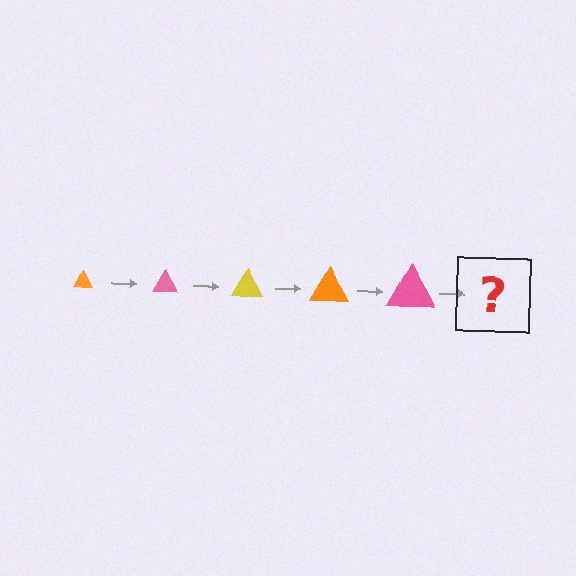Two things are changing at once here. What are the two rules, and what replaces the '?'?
The two rules are that the triangle grows larger each step and the color cycles through orange, pink, and yellow. The '?' should be a yellow triangle, larger than the previous one.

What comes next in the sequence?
The next element should be a yellow triangle, larger than the previous one.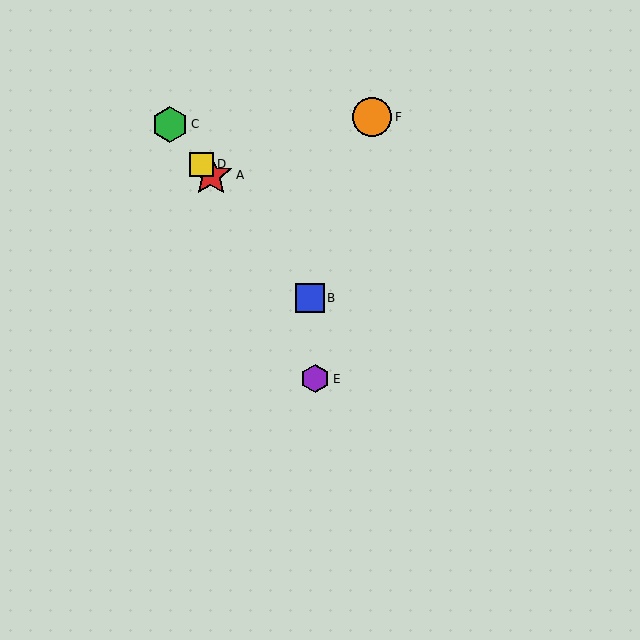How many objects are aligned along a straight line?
4 objects (A, B, C, D) are aligned along a straight line.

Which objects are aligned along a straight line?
Objects A, B, C, D are aligned along a straight line.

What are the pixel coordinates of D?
Object D is at (202, 164).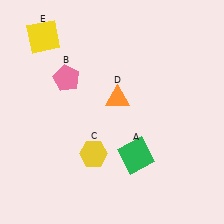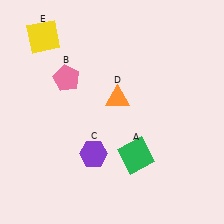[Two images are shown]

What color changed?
The hexagon (C) changed from yellow in Image 1 to purple in Image 2.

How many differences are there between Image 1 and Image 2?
There is 1 difference between the two images.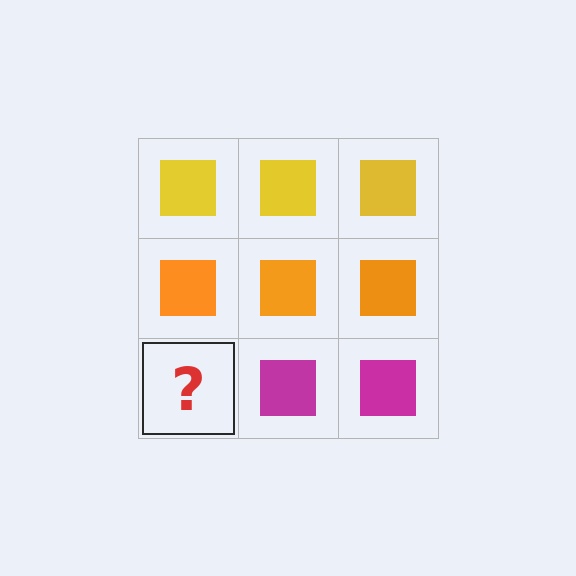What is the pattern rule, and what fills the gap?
The rule is that each row has a consistent color. The gap should be filled with a magenta square.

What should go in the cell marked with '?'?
The missing cell should contain a magenta square.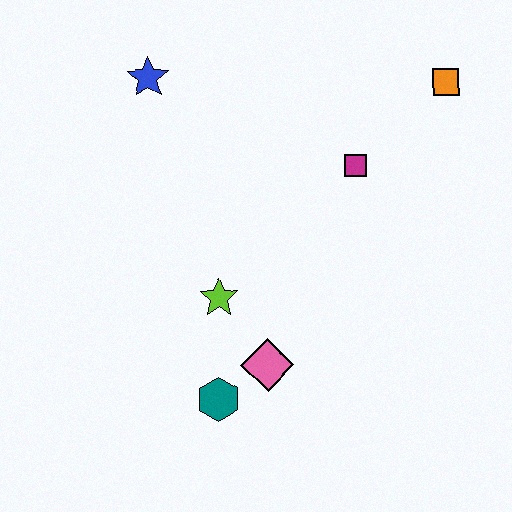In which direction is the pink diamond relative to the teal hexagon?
The pink diamond is to the right of the teal hexagon.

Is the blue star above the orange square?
Yes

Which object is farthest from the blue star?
The teal hexagon is farthest from the blue star.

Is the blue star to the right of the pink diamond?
No